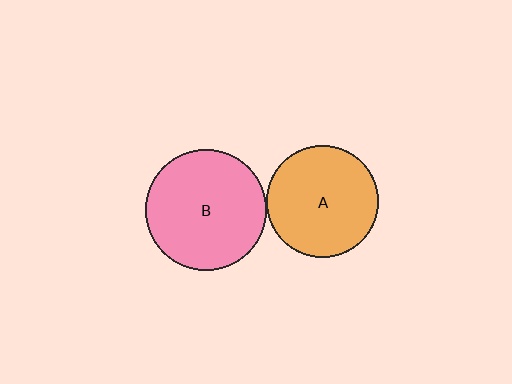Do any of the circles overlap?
No, none of the circles overlap.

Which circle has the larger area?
Circle B (pink).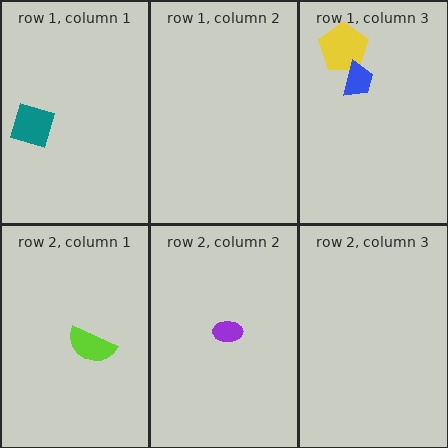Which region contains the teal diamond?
The row 1, column 1 region.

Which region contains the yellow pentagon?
The row 1, column 3 region.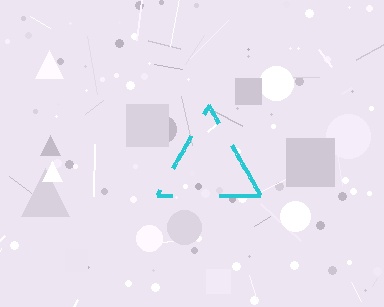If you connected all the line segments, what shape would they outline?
They would outline a triangle.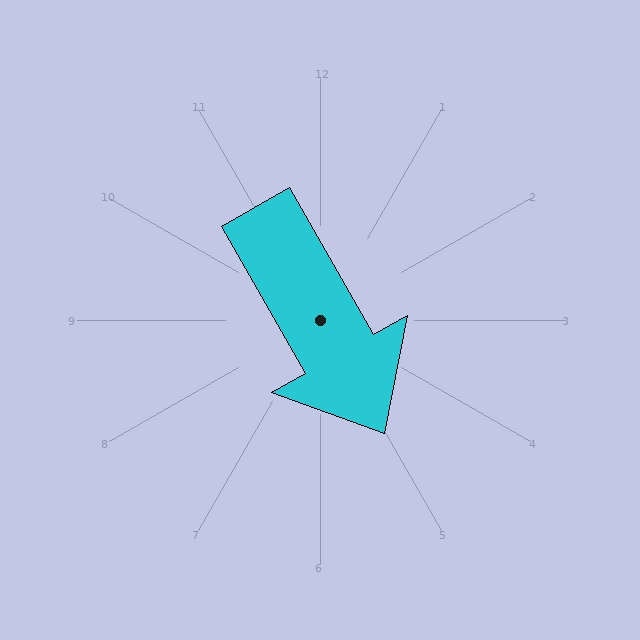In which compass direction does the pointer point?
Southeast.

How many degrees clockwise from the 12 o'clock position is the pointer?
Approximately 150 degrees.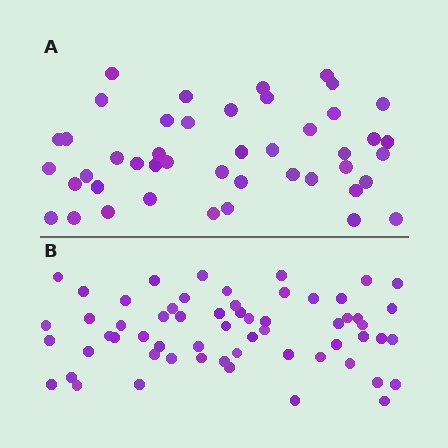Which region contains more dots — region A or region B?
Region B (the bottom region) has more dots.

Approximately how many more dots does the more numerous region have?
Region B has approximately 15 more dots than region A.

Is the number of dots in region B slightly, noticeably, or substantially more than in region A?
Region B has noticeably more, but not dramatically so. The ratio is roughly 1.3 to 1.